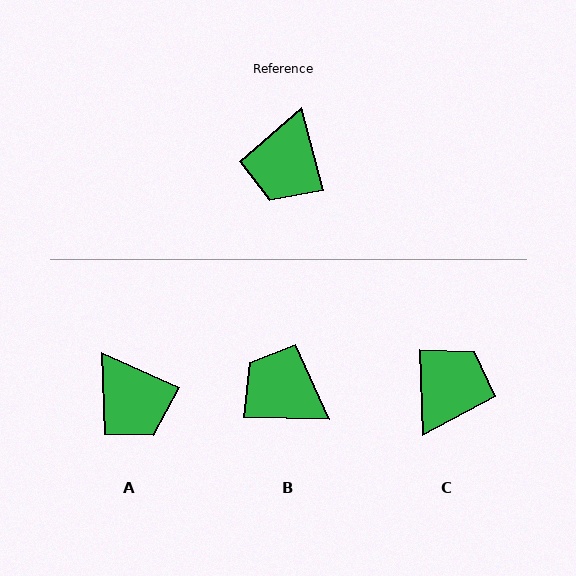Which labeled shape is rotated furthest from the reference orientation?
C, about 167 degrees away.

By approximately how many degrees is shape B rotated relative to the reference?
Approximately 107 degrees clockwise.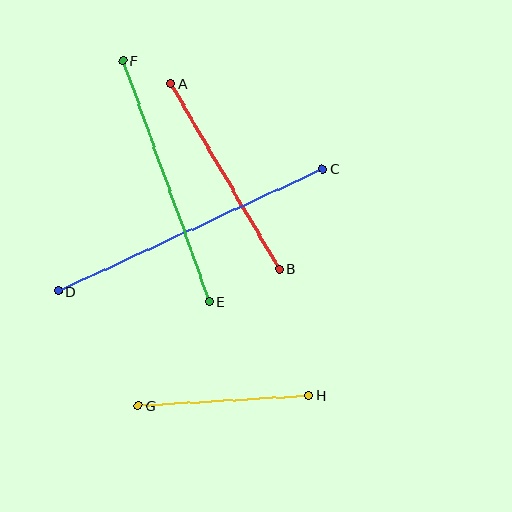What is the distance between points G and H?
The distance is approximately 170 pixels.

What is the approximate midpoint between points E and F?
The midpoint is at approximately (166, 181) pixels.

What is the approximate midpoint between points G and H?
The midpoint is at approximately (223, 400) pixels.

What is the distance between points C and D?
The distance is approximately 291 pixels.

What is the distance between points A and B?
The distance is approximately 214 pixels.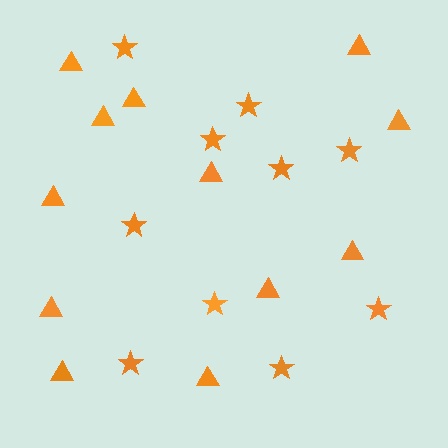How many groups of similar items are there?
There are 2 groups: one group of triangles (12) and one group of stars (10).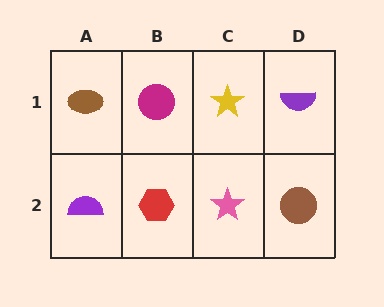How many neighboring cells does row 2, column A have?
2.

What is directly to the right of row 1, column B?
A yellow star.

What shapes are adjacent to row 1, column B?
A red hexagon (row 2, column B), a brown ellipse (row 1, column A), a yellow star (row 1, column C).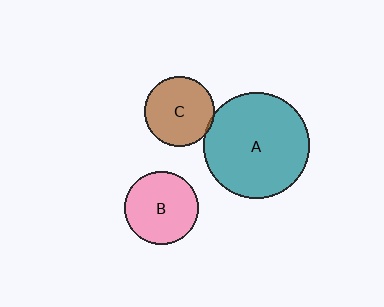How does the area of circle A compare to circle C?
Approximately 2.3 times.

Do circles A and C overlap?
Yes.